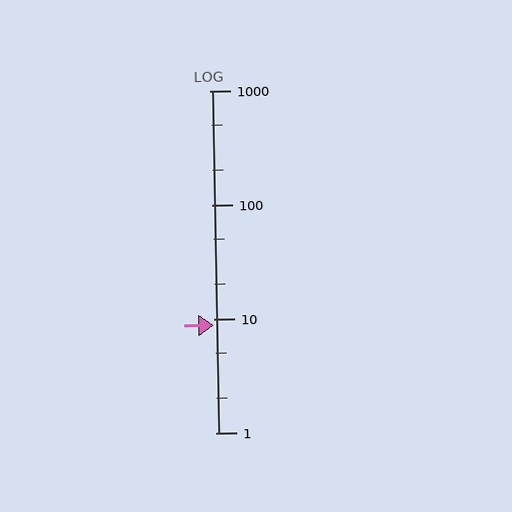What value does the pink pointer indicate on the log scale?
The pointer indicates approximately 8.8.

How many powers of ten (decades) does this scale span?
The scale spans 3 decades, from 1 to 1000.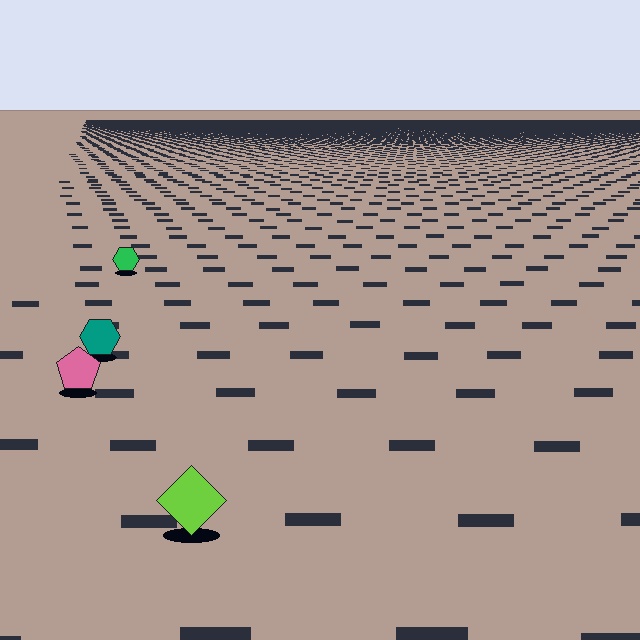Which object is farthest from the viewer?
The green hexagon is farthest from the viewer. It appears smaller and the ground texture around it is denser.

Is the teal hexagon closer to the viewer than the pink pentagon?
No. The pink pentagon is closer — you can tell from the texture gradient: the ground texture is coarser near it.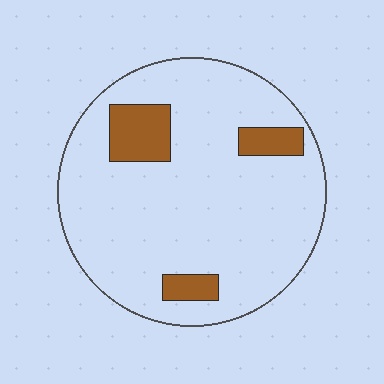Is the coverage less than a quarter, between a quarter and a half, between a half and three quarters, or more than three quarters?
Less than a quarter.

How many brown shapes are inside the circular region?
3.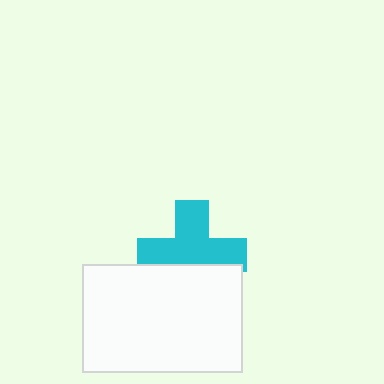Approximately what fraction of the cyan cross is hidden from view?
Roughly 34% of the cyan cross is hidden behind the white rectangle.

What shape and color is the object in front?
The object in front is a white rectangle.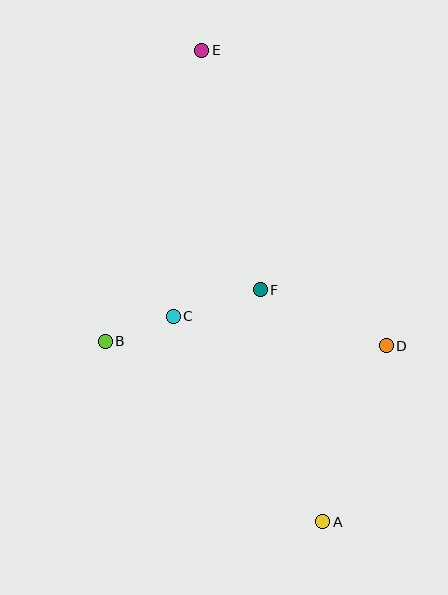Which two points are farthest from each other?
Points A and E are farthest from each other.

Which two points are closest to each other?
Points B and C are closest to each other.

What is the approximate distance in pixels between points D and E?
The distance between D and E is approximately 348 pixels.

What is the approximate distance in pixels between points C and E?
The distance between C and E is approximately 267 pixels.